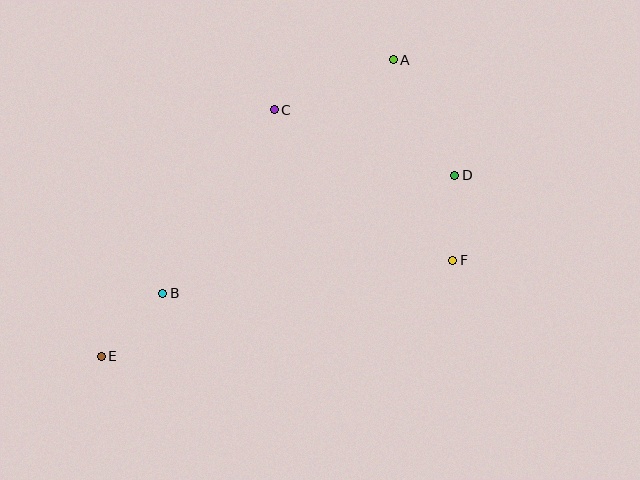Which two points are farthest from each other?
Points A and E are farthest from each other.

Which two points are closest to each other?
Points D and F are closest to each other.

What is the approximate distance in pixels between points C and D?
The distance between C and D is approximately 191 pixels.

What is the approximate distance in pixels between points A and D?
The distance between A and D is approximately 131 pixels.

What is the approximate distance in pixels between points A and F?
The distance between A and F is approximately 210 pixels.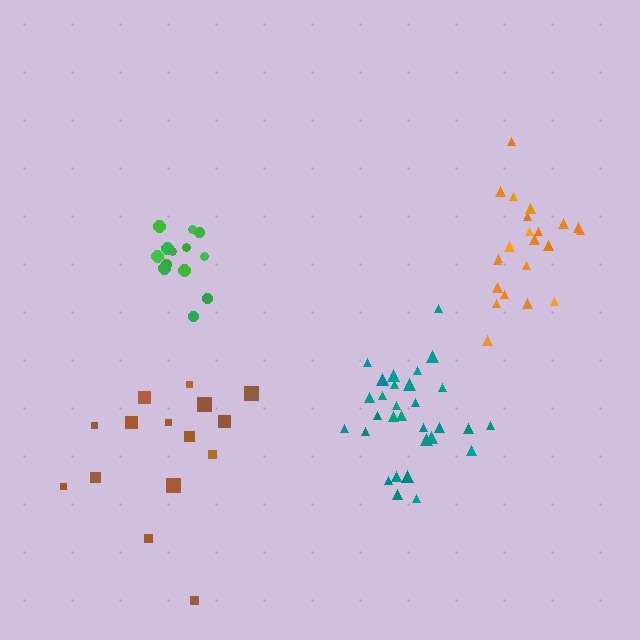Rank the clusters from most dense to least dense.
green, teal, orange, brown.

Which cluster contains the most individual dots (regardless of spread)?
Teal (30).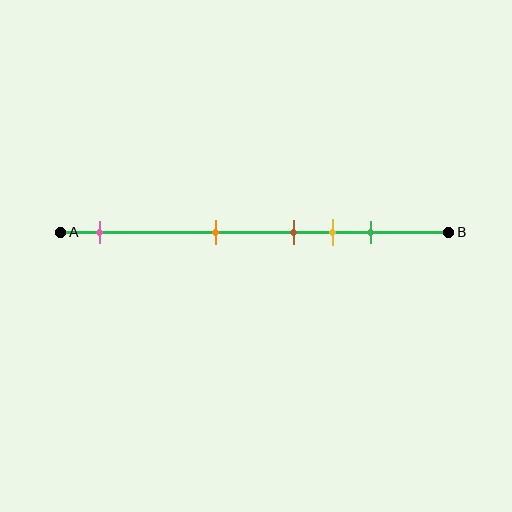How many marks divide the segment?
There are 5 marks dividing the segment.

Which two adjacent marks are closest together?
The brown and yellow marks are the closest adjacent pair.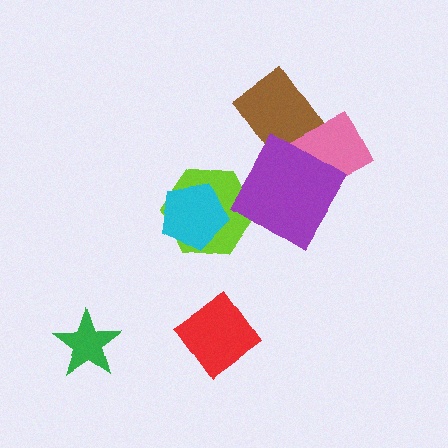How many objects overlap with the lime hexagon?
1 object overlaps with the lime hexagon.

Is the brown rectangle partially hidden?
Yes, it is partially covered by another shape.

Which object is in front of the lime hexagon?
The cyan pentagon is in front of the lime hexagon.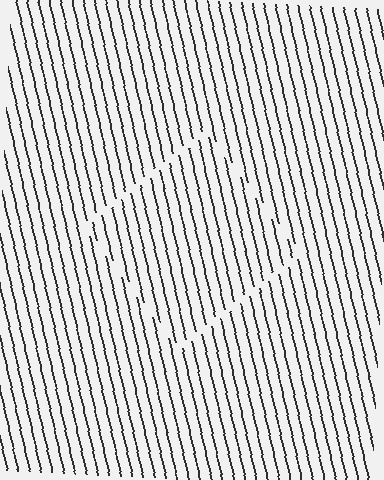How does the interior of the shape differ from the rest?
The interior of the shape contains the same grating, shifted by half a period — the contour is defined by the phase discontinuity where line-ends from the inner and outer gratings abut.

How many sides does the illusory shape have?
4 sides — the line-ends trace a square.